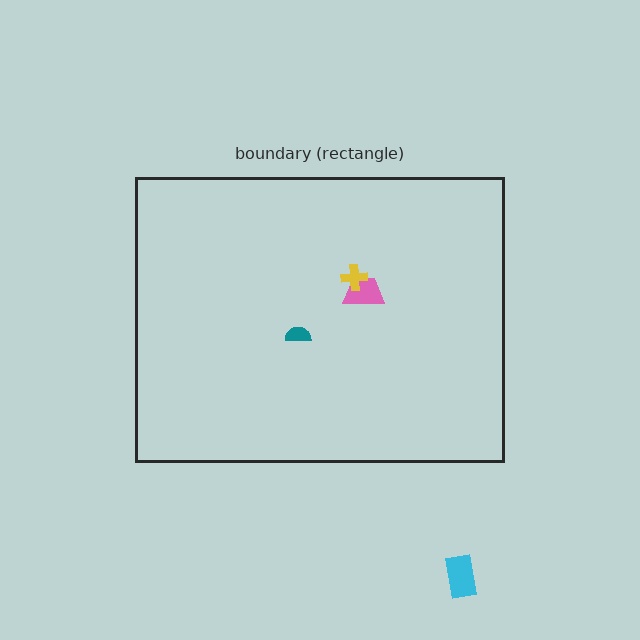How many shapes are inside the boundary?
3 inside, 1 outside.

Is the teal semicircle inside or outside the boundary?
Inside.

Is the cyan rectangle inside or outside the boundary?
Outside.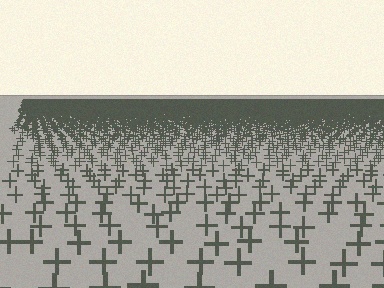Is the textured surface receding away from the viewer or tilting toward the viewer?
The surface is receding away from the viewer. Texture elements get smaller and denser toward the top.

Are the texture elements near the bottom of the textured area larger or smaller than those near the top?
Larger. Near the bottom, elements are closer to the viewer and appear at a bigger on-screen size.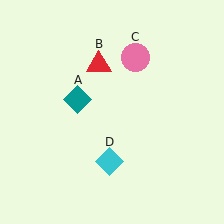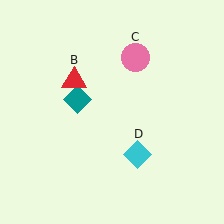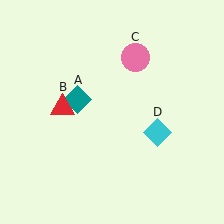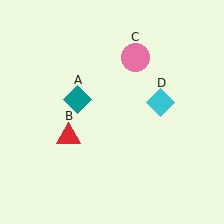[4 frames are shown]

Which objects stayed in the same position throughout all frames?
Teal diamond (object A) and pink circle (object C) remained stationary.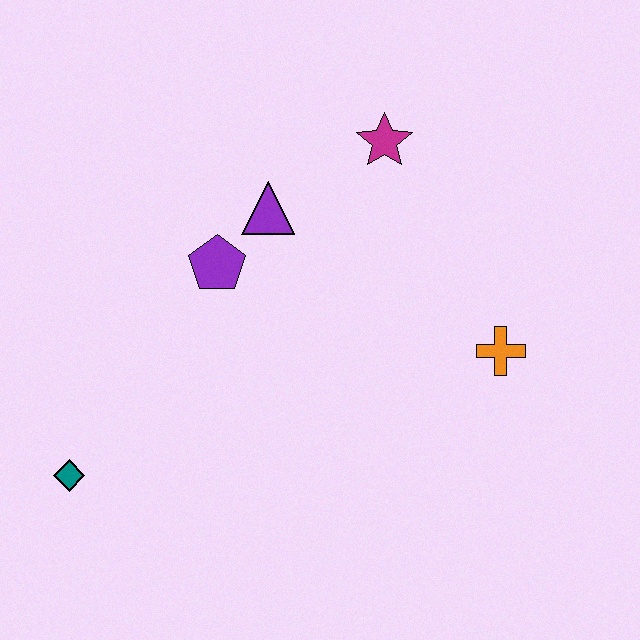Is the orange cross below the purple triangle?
Yes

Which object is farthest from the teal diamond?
The magenta star is farthest from the teal diamond.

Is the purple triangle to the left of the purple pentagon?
No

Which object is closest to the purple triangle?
The purple pentagon is closest to the purple triangle.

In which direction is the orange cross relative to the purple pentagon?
The orange cross is to the right of the purple pentagon.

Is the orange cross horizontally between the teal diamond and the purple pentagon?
No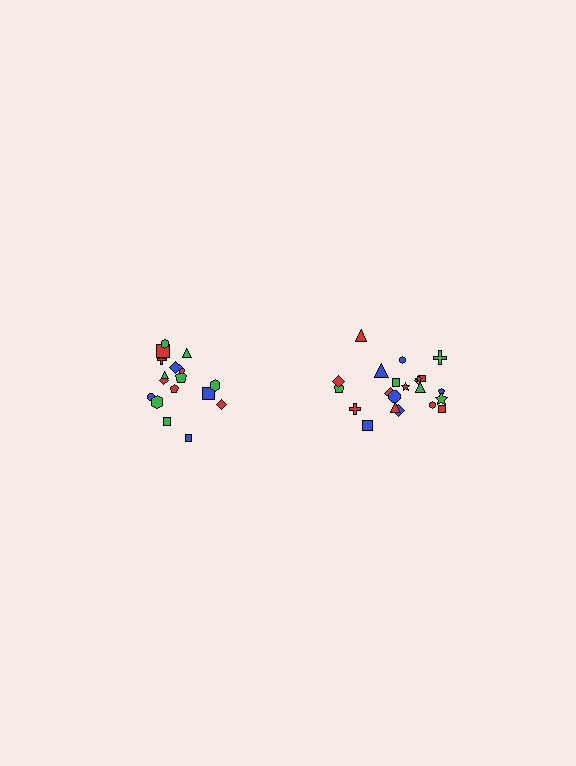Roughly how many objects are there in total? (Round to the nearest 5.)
Roughly 40 objects in total.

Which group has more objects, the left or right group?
The right group.